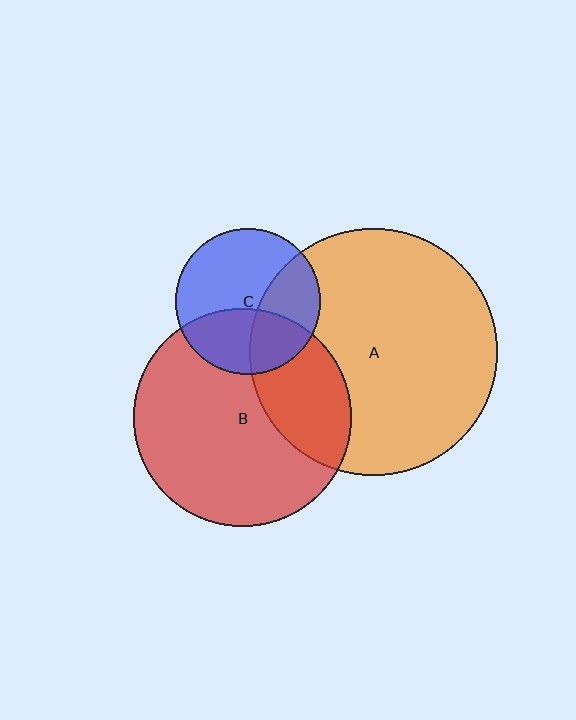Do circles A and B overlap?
Yes.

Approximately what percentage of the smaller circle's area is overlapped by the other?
Approximately 30%.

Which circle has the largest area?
Circle A (orange).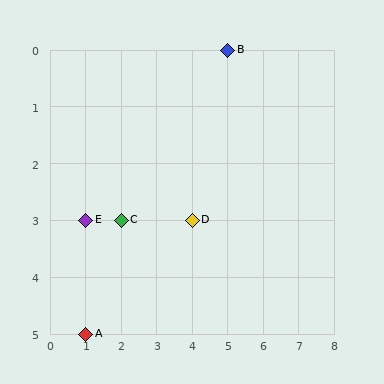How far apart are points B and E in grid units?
Points B and E are 4 columns and 3 rows apart (about 5.0 grid units diagonally).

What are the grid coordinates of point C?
Point C is at grid coordinates (2, 3).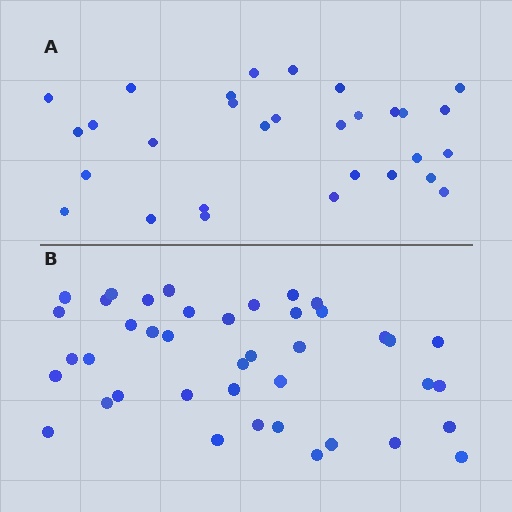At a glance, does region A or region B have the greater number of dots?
Region B (the bottom region) has more dots.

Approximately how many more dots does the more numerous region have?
Region B has roughly 12 or so more dots than region A.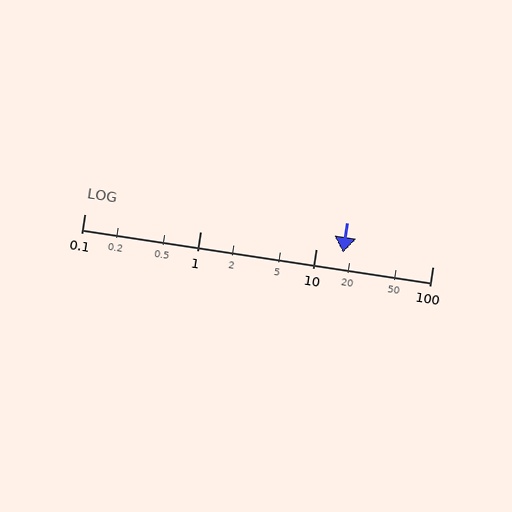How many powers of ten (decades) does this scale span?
The scale spans 3 decades, from 0.1 to 100.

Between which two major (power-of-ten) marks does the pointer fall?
The pointer is between 10 and 100.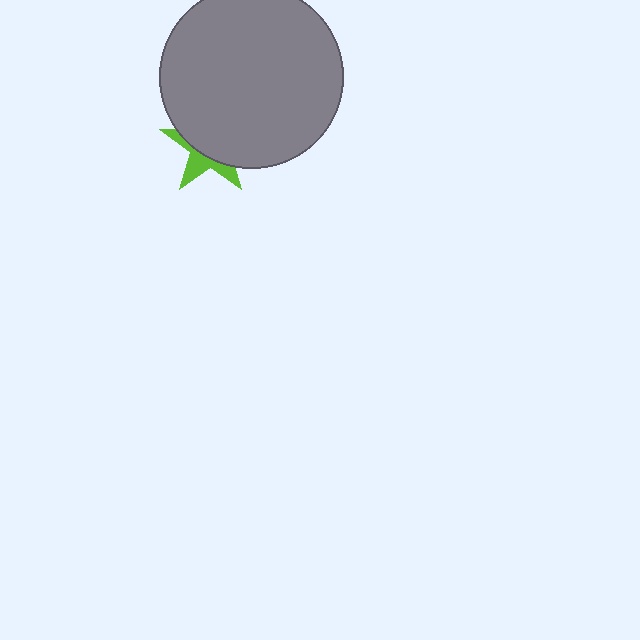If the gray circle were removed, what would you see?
You would see the complete lime star.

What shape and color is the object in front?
The object in front is a gray circle.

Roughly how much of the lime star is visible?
A small part of it is visible (roughly 36%).